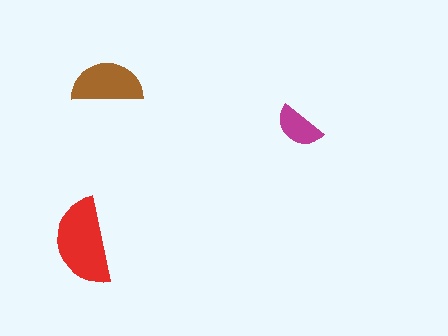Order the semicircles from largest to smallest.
the red one, the brown one, the magenta one.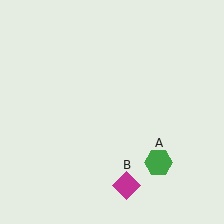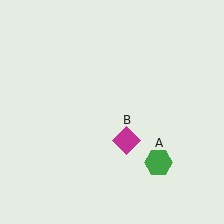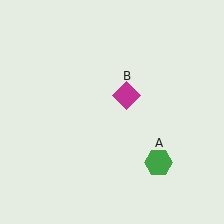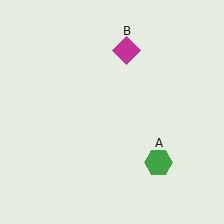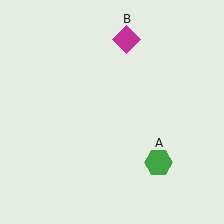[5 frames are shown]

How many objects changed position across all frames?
1 object changed position: magenta diamond (object B).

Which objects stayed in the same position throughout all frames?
Green hexagon (object A) remained stationary.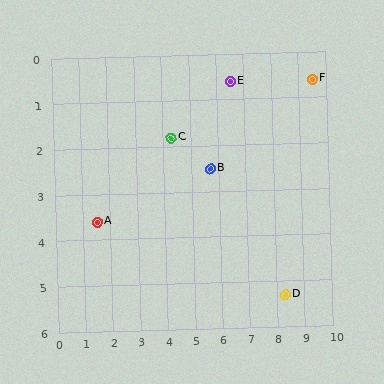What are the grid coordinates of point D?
Point D is at approximately (8.3, 5.3).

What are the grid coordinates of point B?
Point B is at approximately (5.7, 2.5).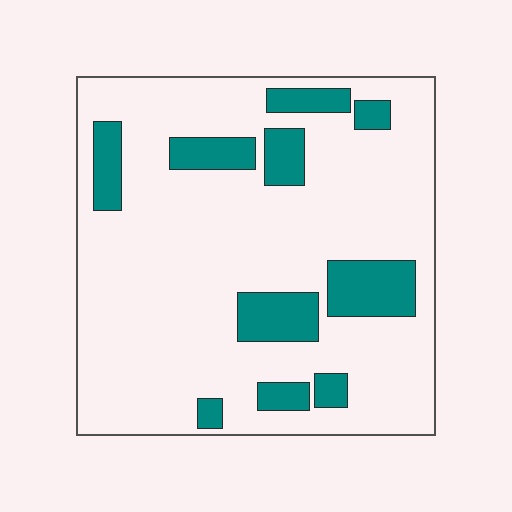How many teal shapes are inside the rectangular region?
10.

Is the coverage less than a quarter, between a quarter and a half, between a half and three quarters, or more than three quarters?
Less than a quarter.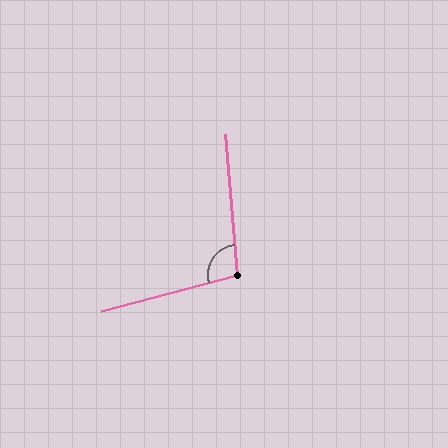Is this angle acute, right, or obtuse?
It is obtuse.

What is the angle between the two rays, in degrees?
Approximately 100 degrees.